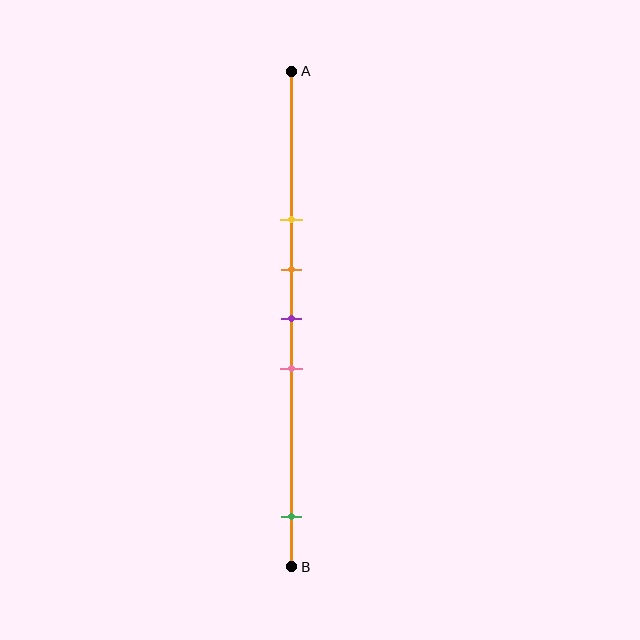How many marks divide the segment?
There are 5 marks dividing the segment.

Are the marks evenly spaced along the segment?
No, the marks are not evenly spaced.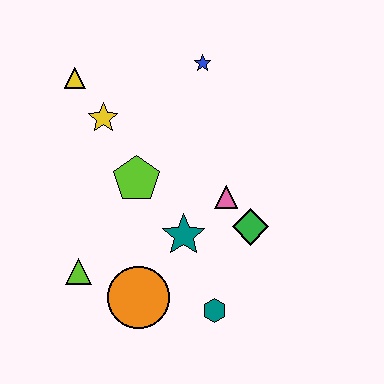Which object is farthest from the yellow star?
The teal hexagon is farthest from the yellow star.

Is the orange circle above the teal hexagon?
Yes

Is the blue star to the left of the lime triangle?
No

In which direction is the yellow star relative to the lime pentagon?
The yellow star is above the lime pentagon.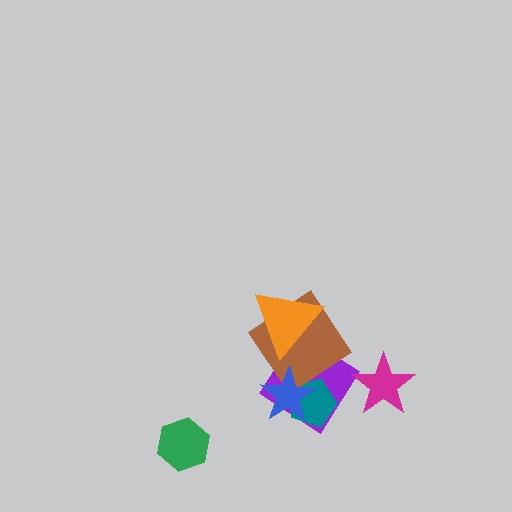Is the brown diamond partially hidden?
Yes, it is partially covered by another shape.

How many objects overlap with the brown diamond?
3 objects overlap with the brown diamond.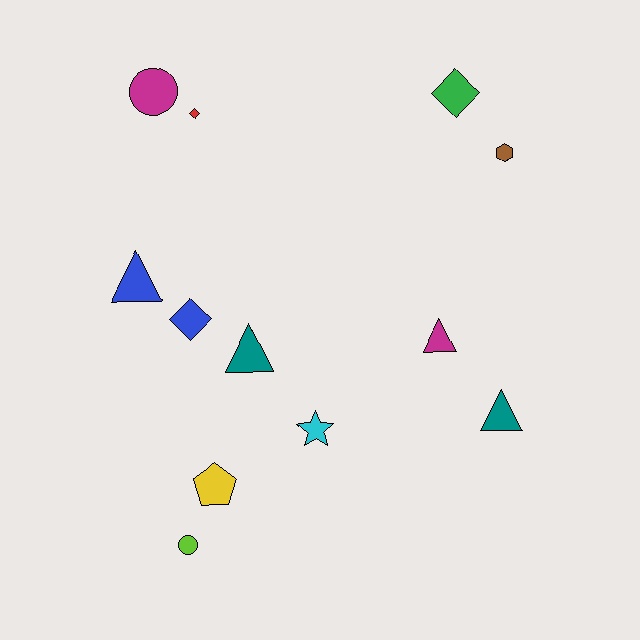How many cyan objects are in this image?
There is 1 cyan object.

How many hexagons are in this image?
There is 1 hexagon.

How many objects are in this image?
There are 12 objects.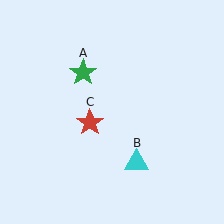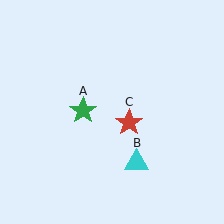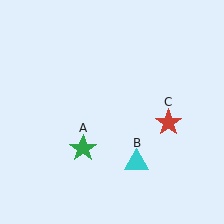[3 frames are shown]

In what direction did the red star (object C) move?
The red star (object C) moved right.